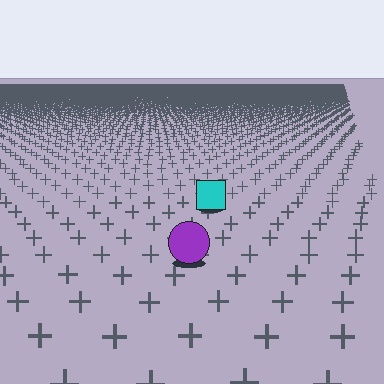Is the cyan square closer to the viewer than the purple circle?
No. The purple circle is closer — you can tell from the texture gradient: the ground texture is coarser near it.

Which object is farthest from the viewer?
The cyan square is farthest from the viewer. It appears smaller and the ground texture around it is denser.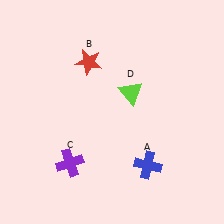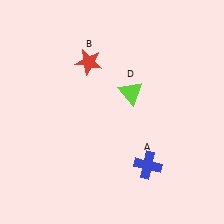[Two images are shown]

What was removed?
The purple cross (C) was removed in Image 2.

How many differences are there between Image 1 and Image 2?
There is 1 difference between the two images.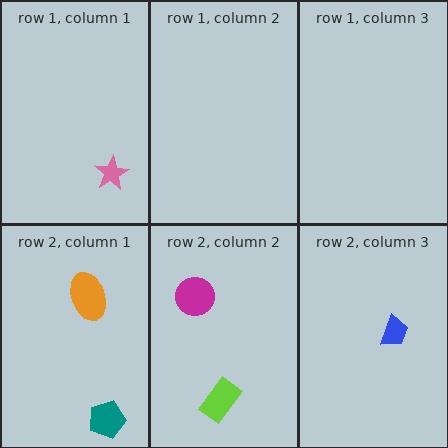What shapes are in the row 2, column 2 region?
The lime rectangle, the magenta circle.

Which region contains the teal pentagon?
The row 2, column 1 region.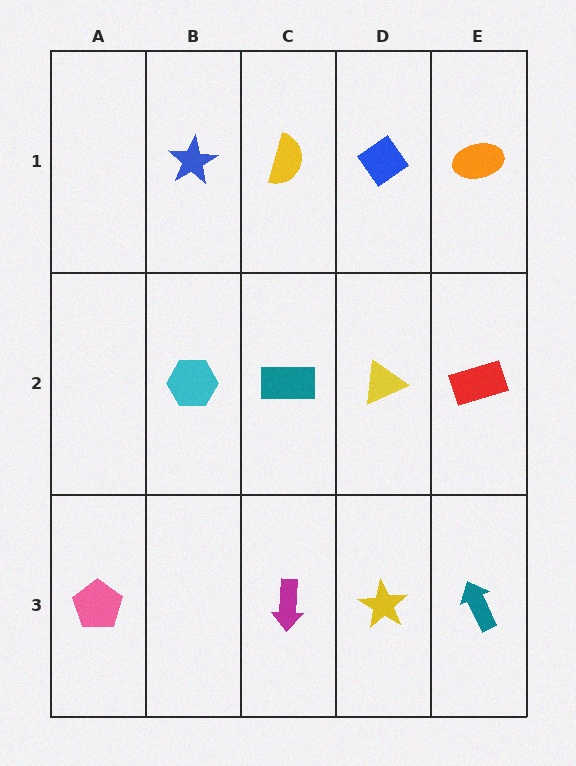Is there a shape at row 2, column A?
No, that cell is empty.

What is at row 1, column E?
An orange ellipse.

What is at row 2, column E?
A red rectangle.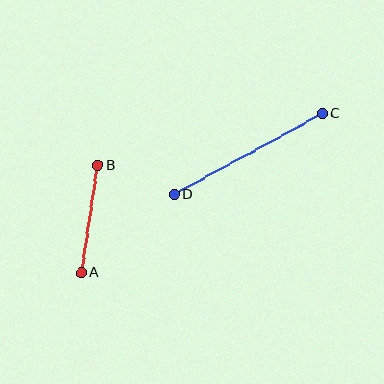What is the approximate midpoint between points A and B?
The midpoint is at approximately (90, 219) pixels.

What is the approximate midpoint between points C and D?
The midpoint is at approximately (248, 154) pixels.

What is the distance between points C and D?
The distance is approximately 168 pixels.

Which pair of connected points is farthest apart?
Points C and D are farthest apart.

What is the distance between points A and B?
The distance is approximately 108 pixels.